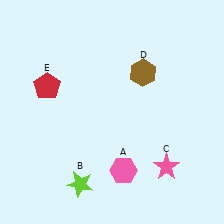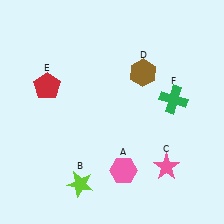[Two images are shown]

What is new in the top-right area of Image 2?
A green cross (F) was added in the top-right area of Image 2.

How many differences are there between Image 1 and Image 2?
There is 1 difference between the two images.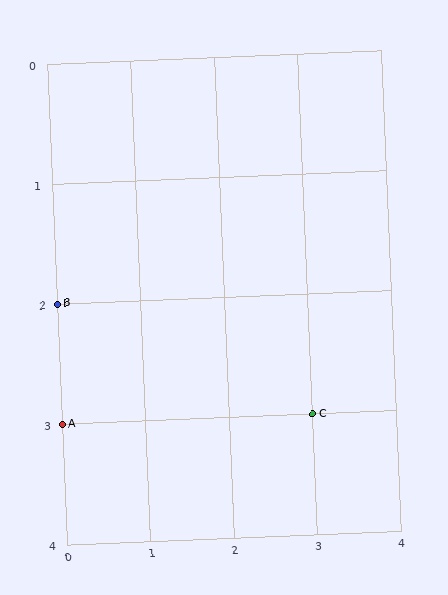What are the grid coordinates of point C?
Point C is at grid coordinates (3, 3).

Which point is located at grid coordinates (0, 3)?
Point A is at (0, 3).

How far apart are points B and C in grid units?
Points B and C are 3 columns and 1 row apart (about 3.2 grid units diagonally).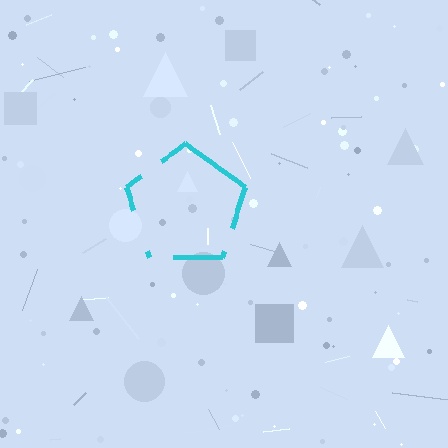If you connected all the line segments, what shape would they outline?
They would outline a pentagon.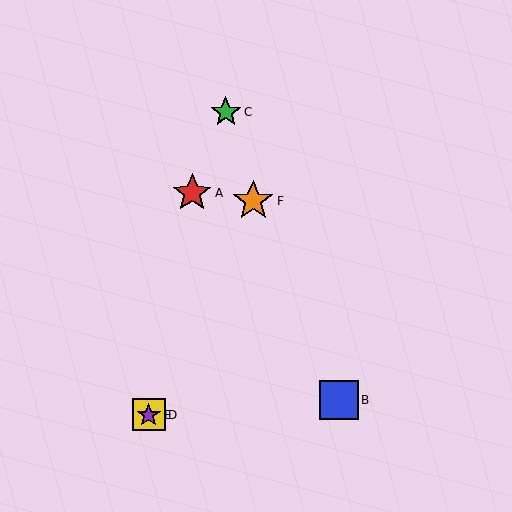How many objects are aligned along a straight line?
3 objects (D, E, F) are aligned along a straight line.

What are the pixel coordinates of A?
Object A is at (192, 193).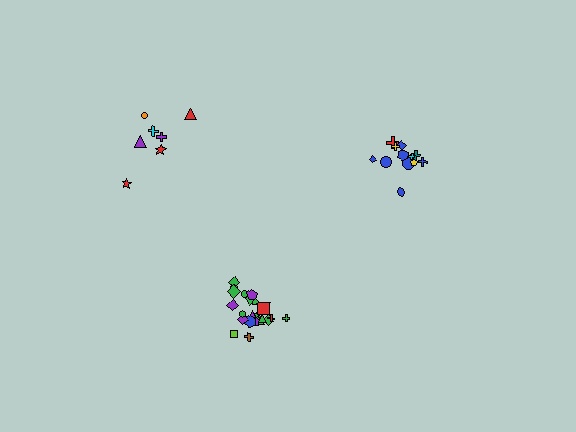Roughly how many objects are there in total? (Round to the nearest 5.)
Roughly 40 objects in total.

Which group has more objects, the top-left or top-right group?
The top-right group.